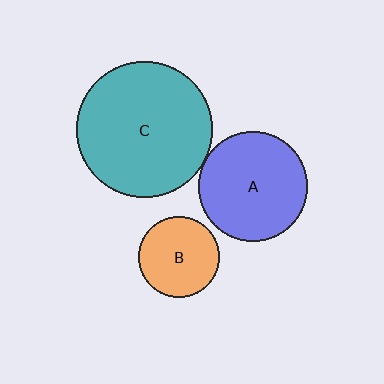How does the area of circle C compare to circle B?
Approximately 2.8 times.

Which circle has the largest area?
Circle C (teal).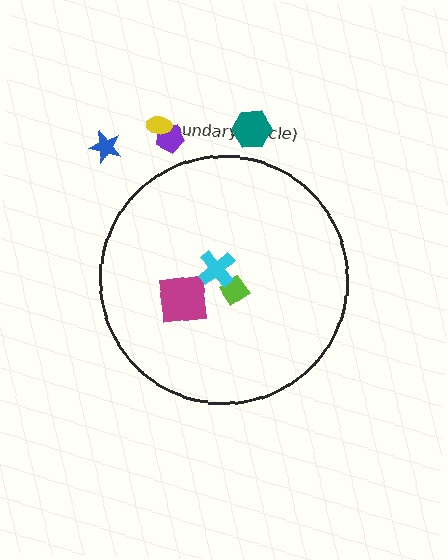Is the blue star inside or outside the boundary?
Outside.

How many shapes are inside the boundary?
3 inside, 4 outside.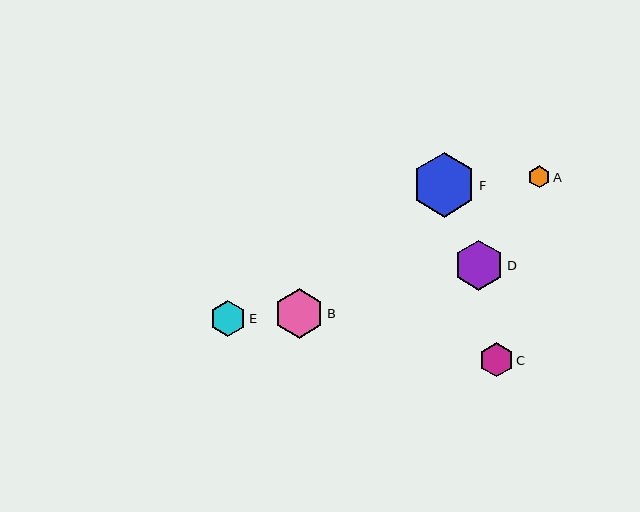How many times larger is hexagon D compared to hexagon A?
Hexagon D is approximately 2.3 times the size of hexagon A.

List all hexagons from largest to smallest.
From largest to smallest: F, D, B, E, C, A.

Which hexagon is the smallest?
Hexagon A is the smallest with a size of approximately 22 pixels.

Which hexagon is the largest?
Hexagon F is the largest with a size of approximately 64 pixels.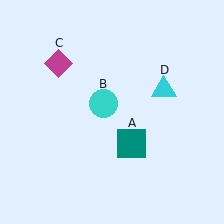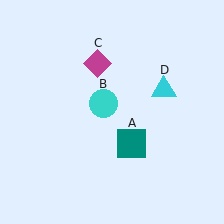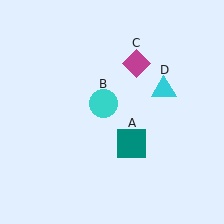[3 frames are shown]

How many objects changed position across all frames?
1 object changed position: magenta diamond (object C).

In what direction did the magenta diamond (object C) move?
The magenta diamond (object C) moved right.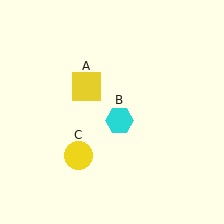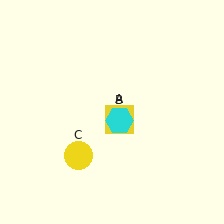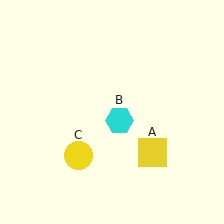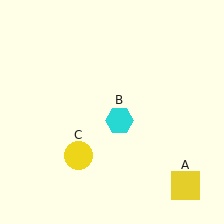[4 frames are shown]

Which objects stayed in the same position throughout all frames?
Cyan hexagon (object B) and yellow circle (object C) remained stationary.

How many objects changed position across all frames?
1 object changed position: yellow square (object A).